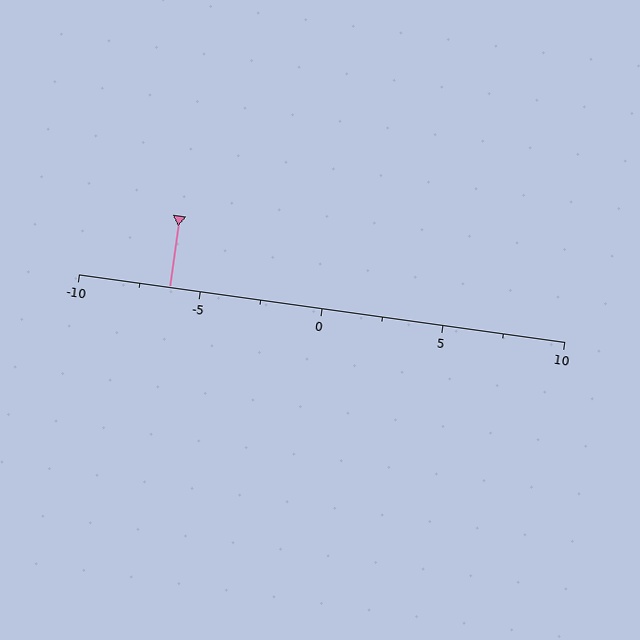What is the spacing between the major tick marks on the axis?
The major ticks are spaced 5 apart.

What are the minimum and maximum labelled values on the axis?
The axis runs from -10 to 10.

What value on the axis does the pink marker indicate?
The marker indicates approximately -6.2.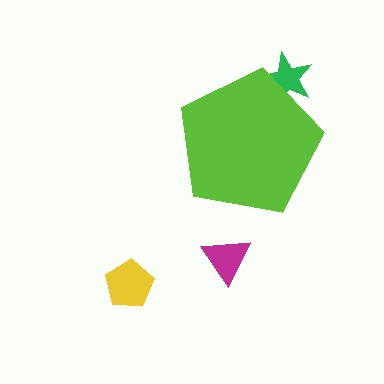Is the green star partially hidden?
Yes, the green star is partially hidden behind the lime pentagon.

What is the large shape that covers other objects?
A lime pentagon.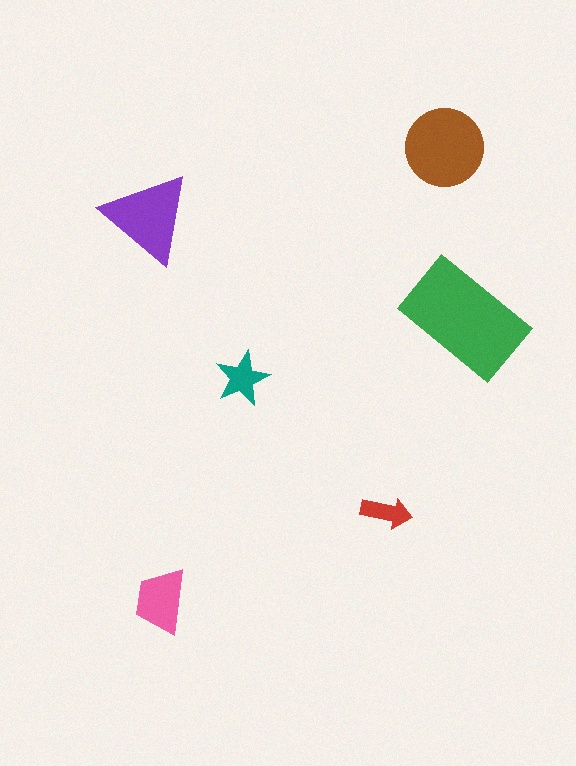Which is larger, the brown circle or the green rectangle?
The green rectangle.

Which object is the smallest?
The red arrow.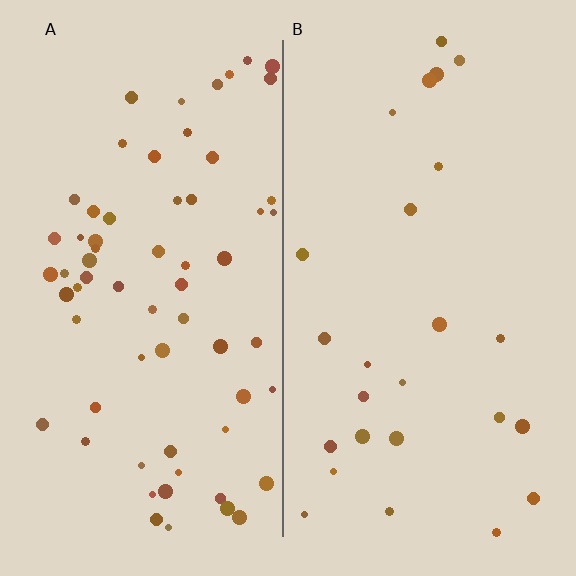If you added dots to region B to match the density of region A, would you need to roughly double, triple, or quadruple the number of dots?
Approximately double.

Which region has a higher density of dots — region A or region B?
A (the left).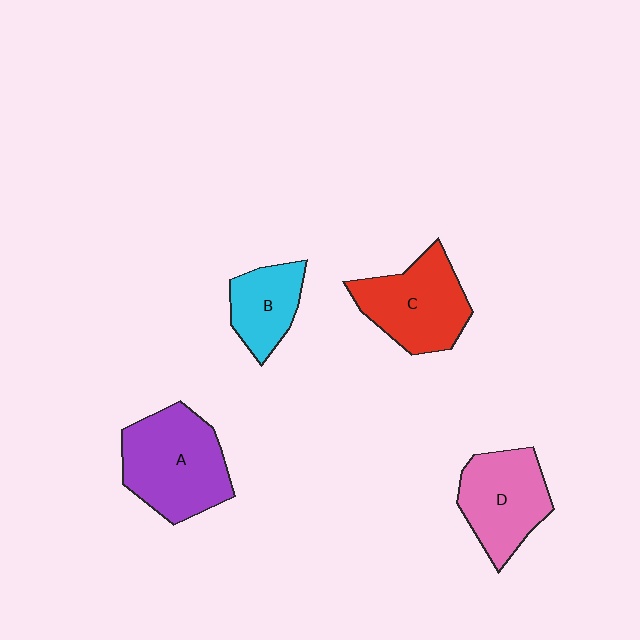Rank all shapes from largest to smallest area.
From largest to smallest: A (purple), C (red), D (pink), B (cyan).